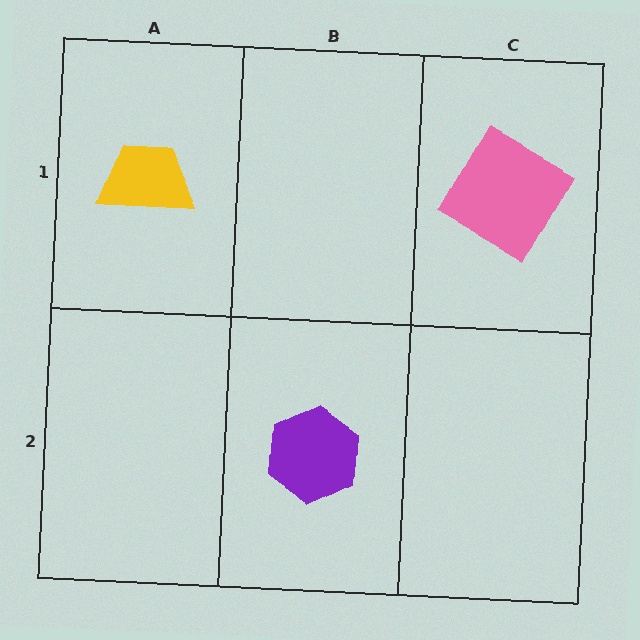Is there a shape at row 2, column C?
No, that cell is empty.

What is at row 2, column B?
A purple hexagon.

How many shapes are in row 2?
1 shape.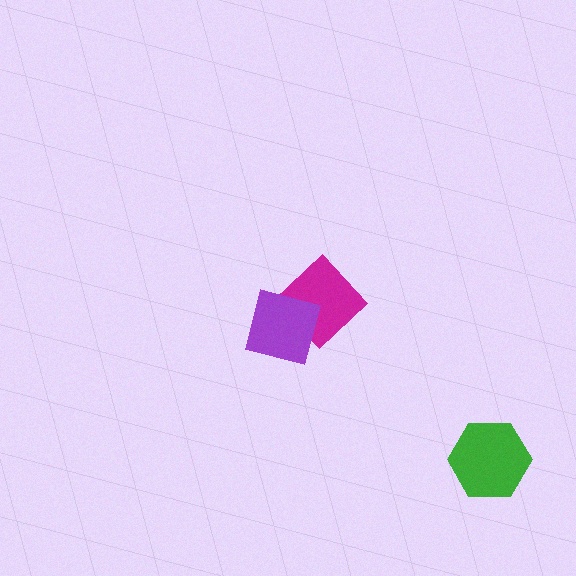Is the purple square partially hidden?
No, no other shape covers it.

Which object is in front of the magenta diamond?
The purple square is in front of the magenta diamond.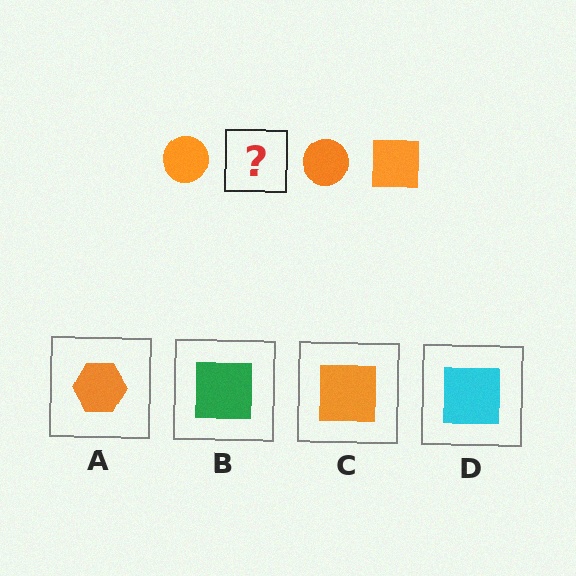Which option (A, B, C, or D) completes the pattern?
C.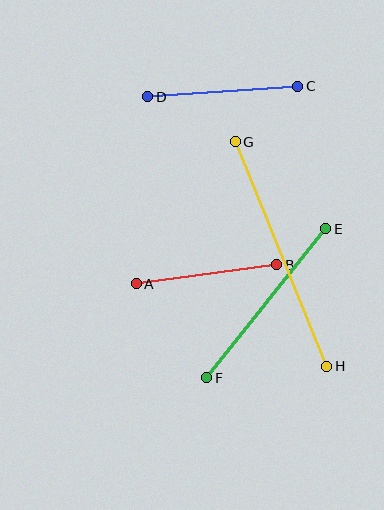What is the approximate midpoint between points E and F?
The midpoint is at approximately (266, 303) pixels.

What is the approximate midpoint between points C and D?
The midpoint is at approximately (223, 91) pixels.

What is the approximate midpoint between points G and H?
The midpoint is at approximately (281, 254) pixels.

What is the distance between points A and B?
The distance is approximately 142 pixels.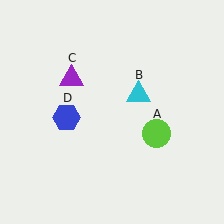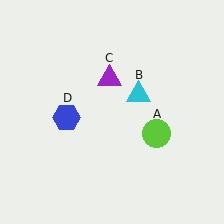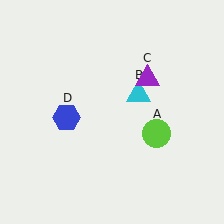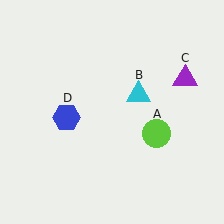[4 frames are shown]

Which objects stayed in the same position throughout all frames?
Lime circle (object A) and cyan triangle (object B) and blue hexagon (object D) remained stationary.